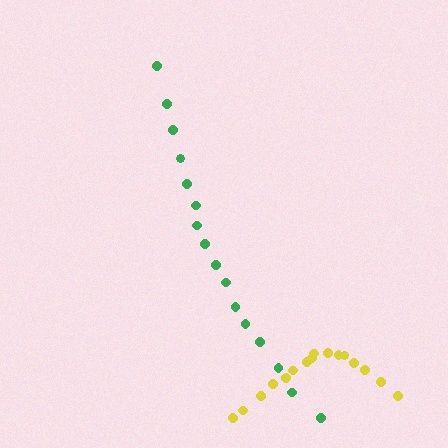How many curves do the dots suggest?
There are 2 distinct paths.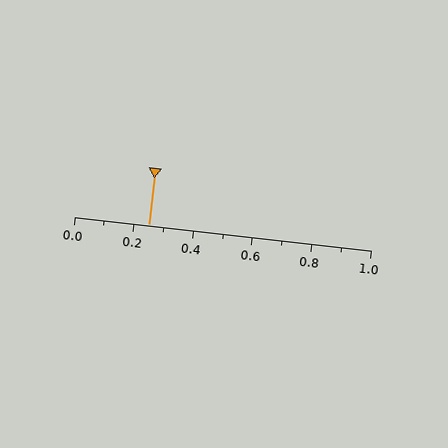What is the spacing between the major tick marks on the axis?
The major ticks are spaced 0.2 apart.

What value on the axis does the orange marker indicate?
The marker indicates approximately 0.25.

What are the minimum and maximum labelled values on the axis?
The axis runs from 0.0 to 1.0.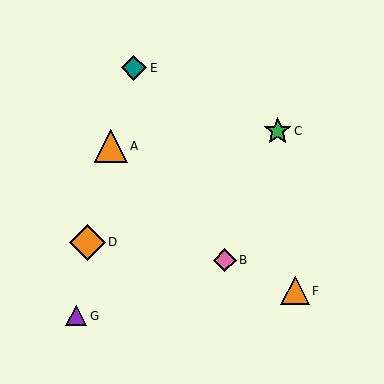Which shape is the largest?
The orange diamond (labeled D) is the largest.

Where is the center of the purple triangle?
The center of the purple triangle is at (76, 316).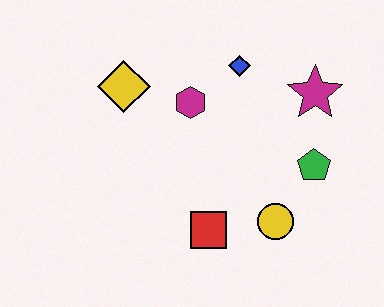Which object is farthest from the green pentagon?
The yellow diamond is farthest from the green pentagon.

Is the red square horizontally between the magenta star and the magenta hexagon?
Yes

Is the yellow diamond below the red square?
No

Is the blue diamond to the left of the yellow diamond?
No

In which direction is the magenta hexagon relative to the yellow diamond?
The magenta hexagon is to the right of the yellow diamond.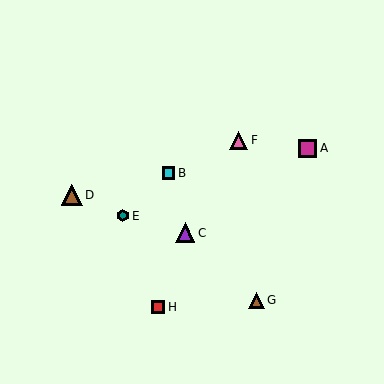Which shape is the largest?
The brown triangle (labeled D) is the largest.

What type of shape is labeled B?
Shape B is a cyan square.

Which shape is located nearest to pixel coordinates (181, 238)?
The purple triangle (labeled C) at (185, 233) is nearest to that location.